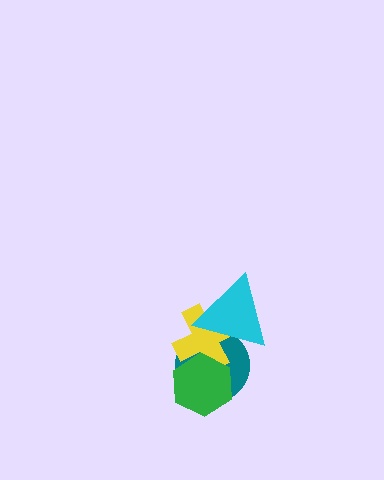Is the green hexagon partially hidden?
No, no other shape covers it.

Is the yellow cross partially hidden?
Yes, it is partially covered by another shape.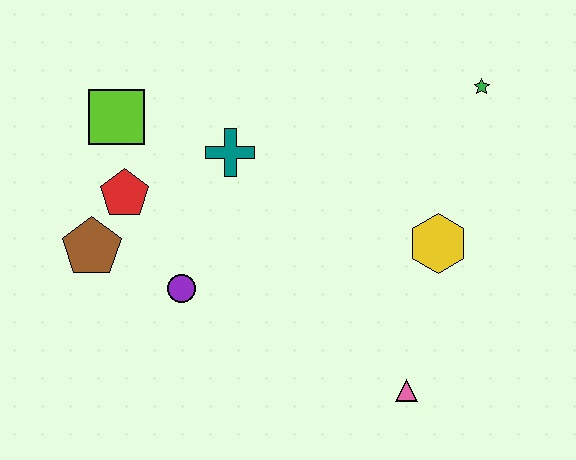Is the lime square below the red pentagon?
No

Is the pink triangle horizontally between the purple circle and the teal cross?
No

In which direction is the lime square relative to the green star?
The lime square is to the left of the green star.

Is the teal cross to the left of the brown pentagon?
No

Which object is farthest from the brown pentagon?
The green star is farthest from the brown pentagon.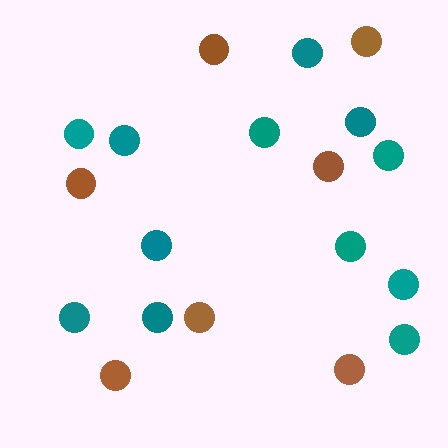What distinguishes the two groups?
There are 2 groups: one group of teal circles (12) and one group of brown circles (7).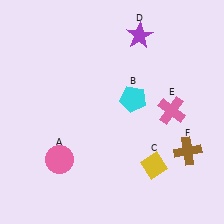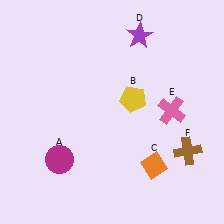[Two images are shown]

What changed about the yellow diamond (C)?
In Image 1, C is yellow. In Image 2, it changed to orange.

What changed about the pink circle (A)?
In Image 1, A is pink. In Image 2, it changed to magenta.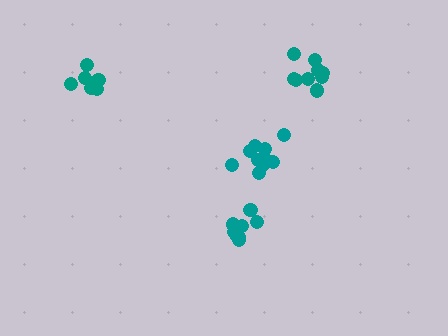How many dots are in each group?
Group 1: 9 dots, Group 2: 7 dots, Group 3: 9 dots, Group 4: 11 dots (36 total).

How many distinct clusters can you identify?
There are 4 distinct clusters.